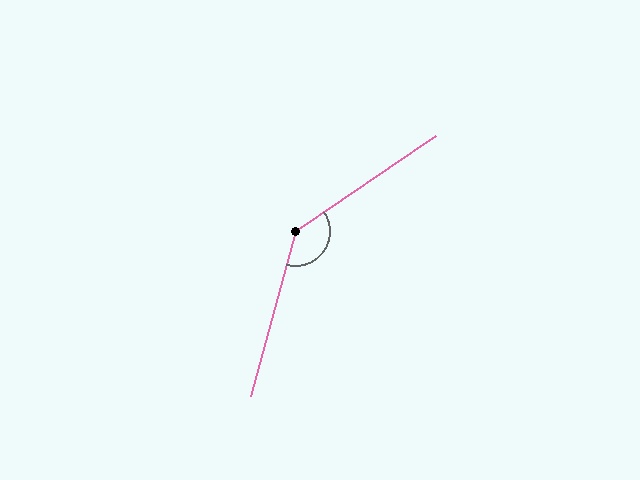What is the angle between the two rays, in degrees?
Approximately 139 degrees.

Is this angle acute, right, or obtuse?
It is obtuse.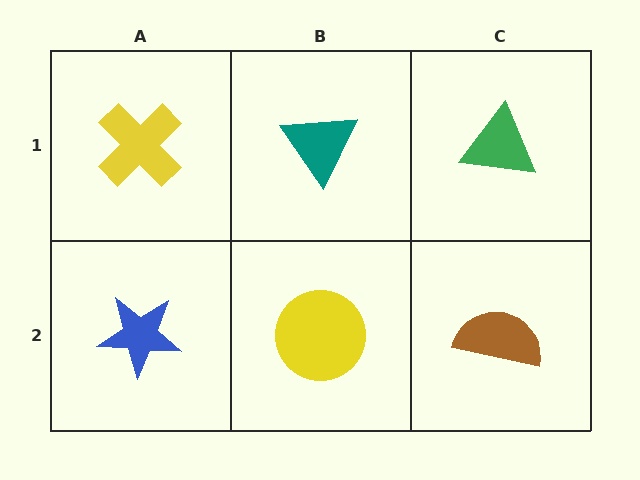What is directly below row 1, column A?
A blue star.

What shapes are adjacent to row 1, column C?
A brown semicircle (row 2, column C), a teal triangle (row 1, column B).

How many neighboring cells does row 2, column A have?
2.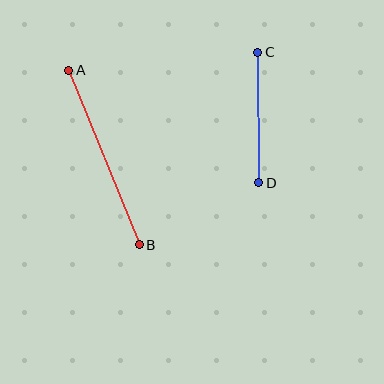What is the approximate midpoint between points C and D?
The midpoint is at approximately (258, 118) pixels.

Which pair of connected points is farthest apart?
Points A and B are farthest apart.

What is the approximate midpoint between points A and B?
The midpoint is at approximately (104, 158) pixels.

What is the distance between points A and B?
The distance is approximately 188 pixels.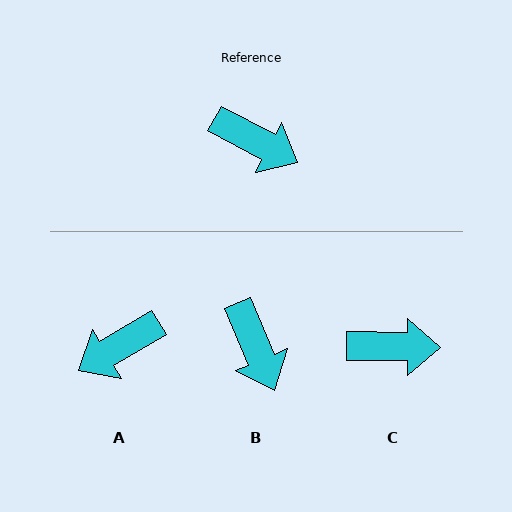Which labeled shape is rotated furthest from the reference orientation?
A, about 121 degrees away.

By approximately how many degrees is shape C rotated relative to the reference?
Approximately 27 degrees counter-clockwise.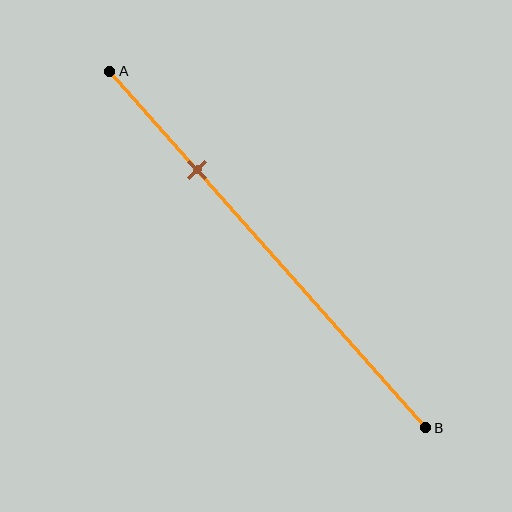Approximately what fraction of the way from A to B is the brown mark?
The brown mark is approximately 30% of the way from A to B.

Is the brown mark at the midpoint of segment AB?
No, the mark is at about 30% from A, not at the 50% midpoint.